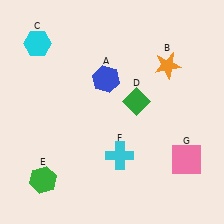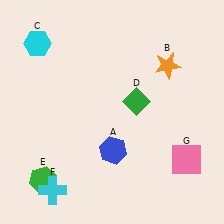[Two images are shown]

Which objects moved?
The objects that moved are: the blue hexagon (A), the cyan cross (F).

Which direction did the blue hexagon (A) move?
The blue hexagon (A) moved down.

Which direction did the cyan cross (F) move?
The cyan cross (F) moved left.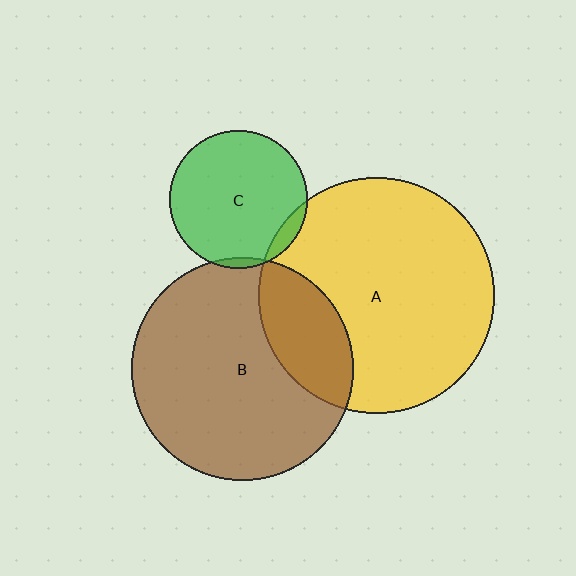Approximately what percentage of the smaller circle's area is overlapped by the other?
Approximately 25%.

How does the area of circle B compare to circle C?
Approximately 2.6 times.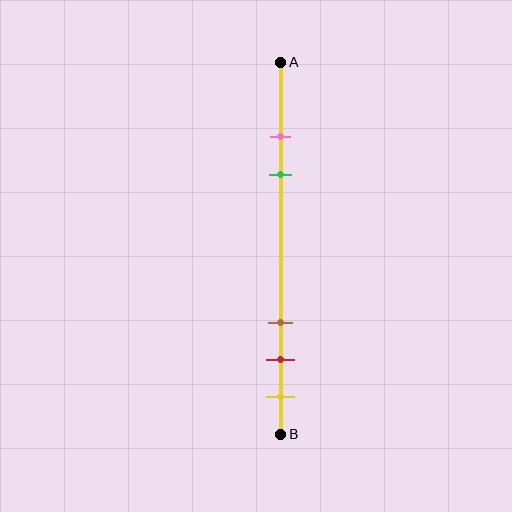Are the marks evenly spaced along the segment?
No, the marks are not evenly spaced.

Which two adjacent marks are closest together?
The pink and green marks are the closest adjacent pair.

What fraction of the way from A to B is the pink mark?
The pink mark is approximately 20% (0.2) of the way from A to B.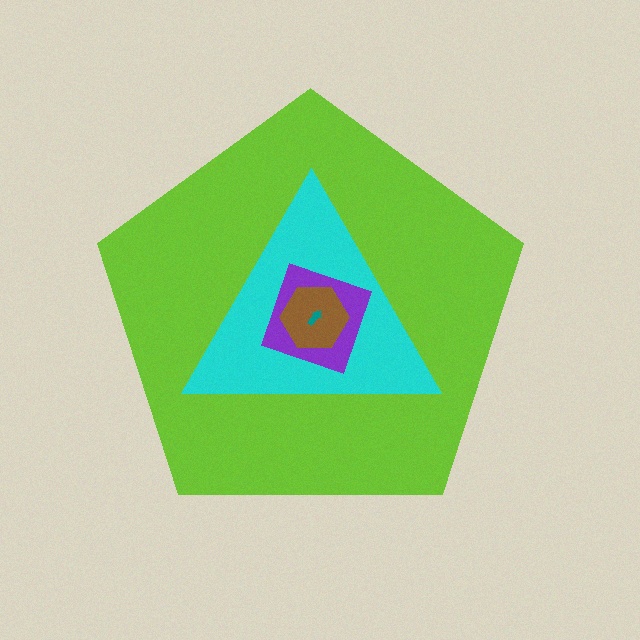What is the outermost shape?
The lime pentagon.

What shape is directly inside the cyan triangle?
The purple diamond.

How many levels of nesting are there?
5.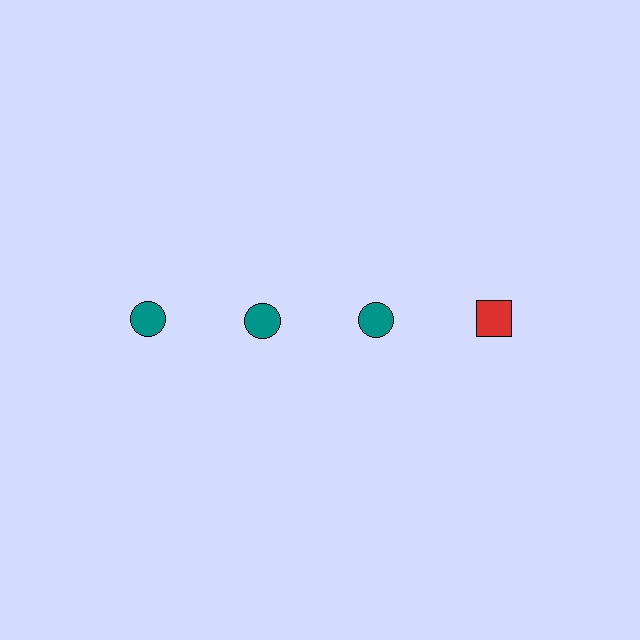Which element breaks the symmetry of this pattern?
The red square in the top row, second from right column breaks the symmetry. All other shapes are teal circles.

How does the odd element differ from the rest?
It differs in both color (red instead of teal) and shape (square instead of circle).